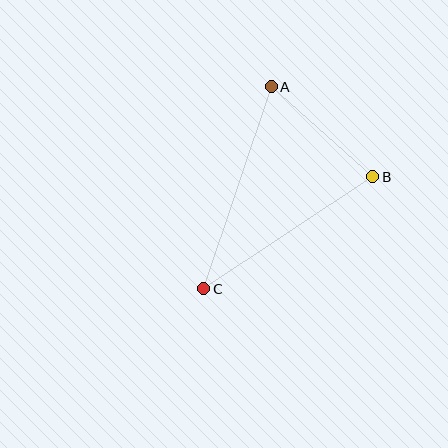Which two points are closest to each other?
Points A and B are closest to each other.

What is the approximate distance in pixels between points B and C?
The distance between B and C is approximately 202 pixels.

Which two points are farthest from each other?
Points A and C are farthest from each other.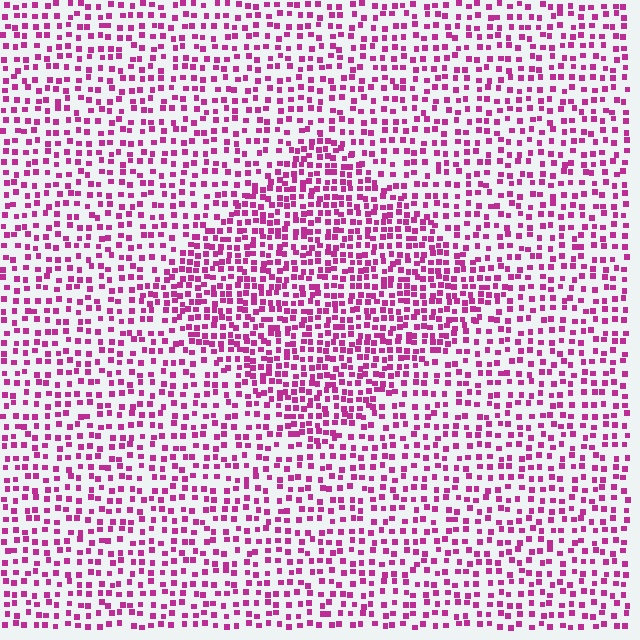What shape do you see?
I see a diamond.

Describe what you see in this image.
The image contains small magenta elements arranged at two different densities. A diamond-shaped region is visible where the elements are more densely packed than the surrounding area.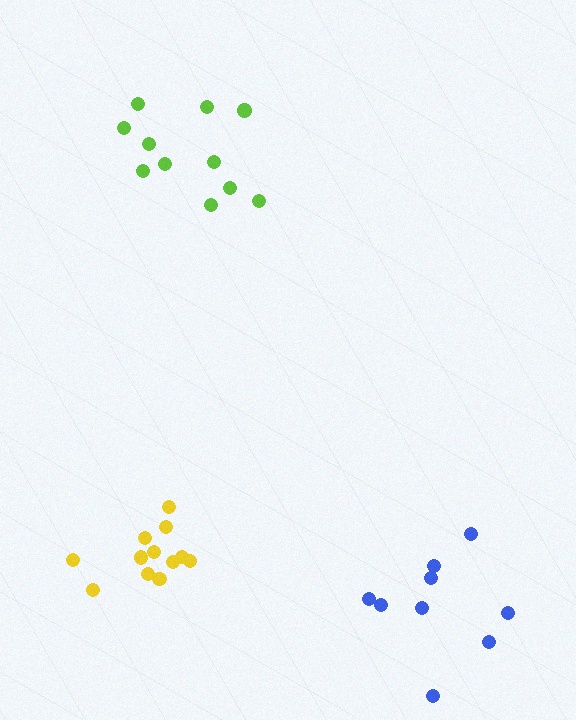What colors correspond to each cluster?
The clusters are colored: lime, blue, yellow.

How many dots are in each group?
Group 1: 11 dots, Group 2: 9 dots, Group 3: 12 dots (32 total).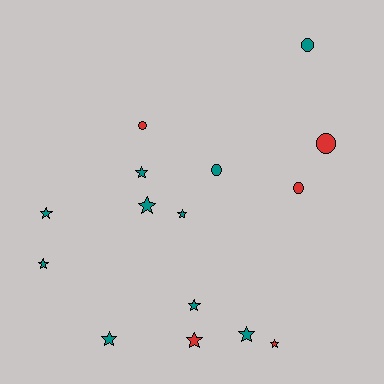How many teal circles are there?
There are 2 teal circles.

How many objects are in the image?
There are 15 objects.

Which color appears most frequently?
Teal, with 10 objects.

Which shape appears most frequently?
Star, with 10 objects.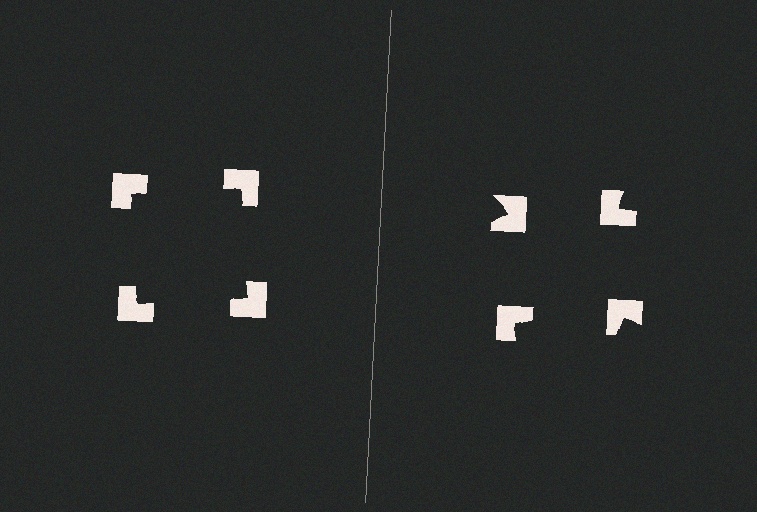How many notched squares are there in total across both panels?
8 — 4 on each side.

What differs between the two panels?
The notched squares are positioned identically on both sides; only the wedge orientations differ. On the left they align to a square; on the right they are misaligned.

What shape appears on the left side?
An illusory square.